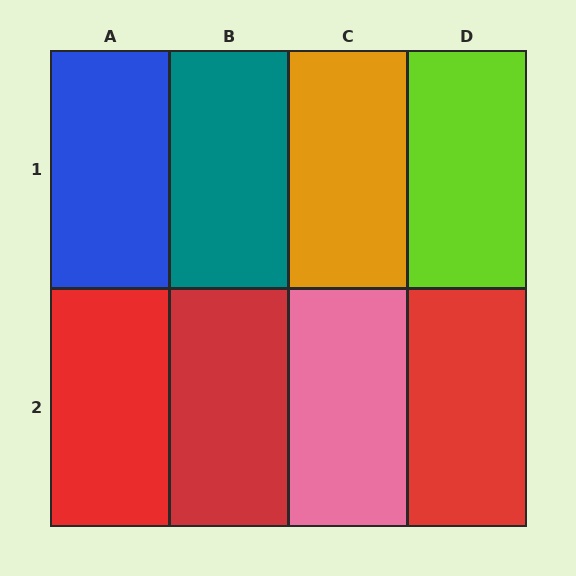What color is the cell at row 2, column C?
Pink.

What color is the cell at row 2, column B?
Red.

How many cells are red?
3 cells are red.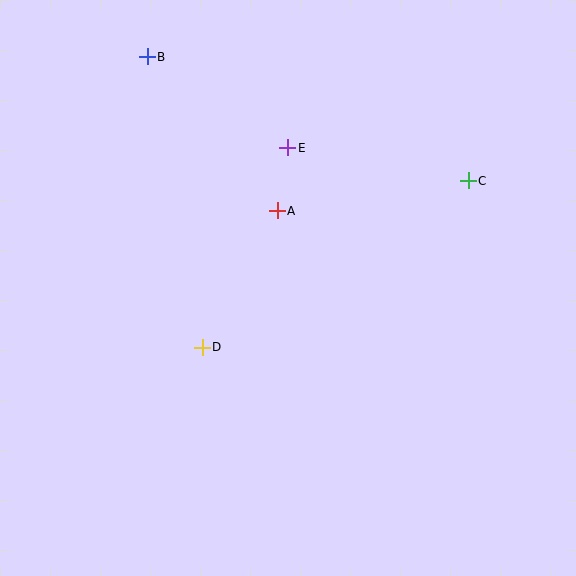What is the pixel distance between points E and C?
The distance between E and C is 184 pixels.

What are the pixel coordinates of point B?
Point B is at (147, 57).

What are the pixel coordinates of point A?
Point A is at (277, 211).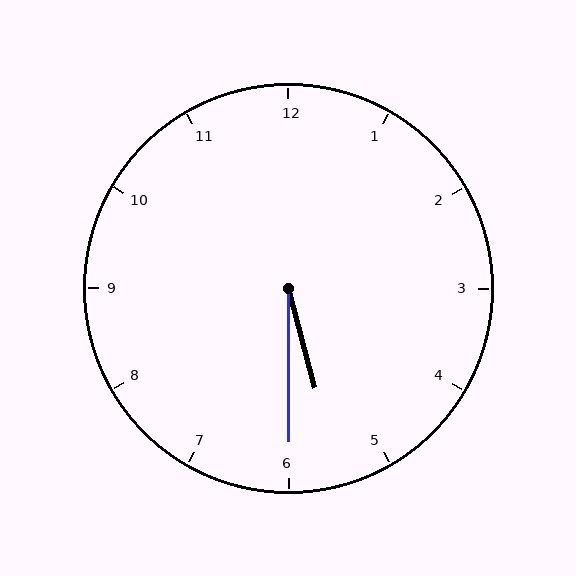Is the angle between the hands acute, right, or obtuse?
It is acute.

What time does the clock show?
5:30.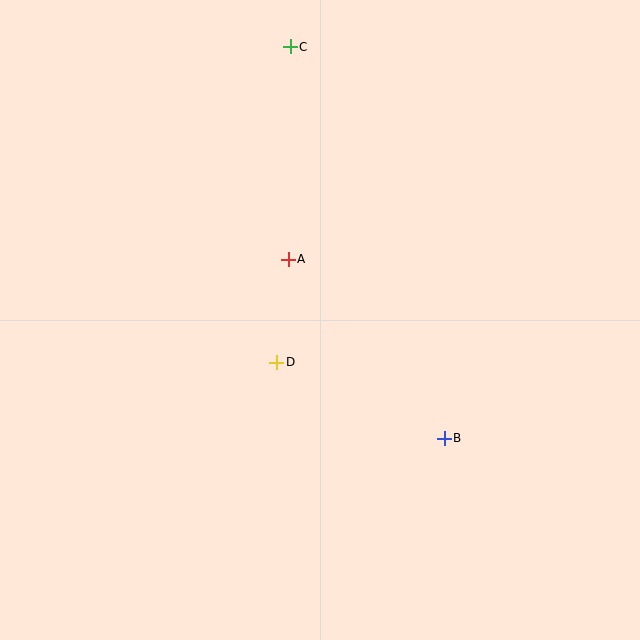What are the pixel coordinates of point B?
Point B is at (444, 438).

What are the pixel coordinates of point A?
Point A is at (288, 259).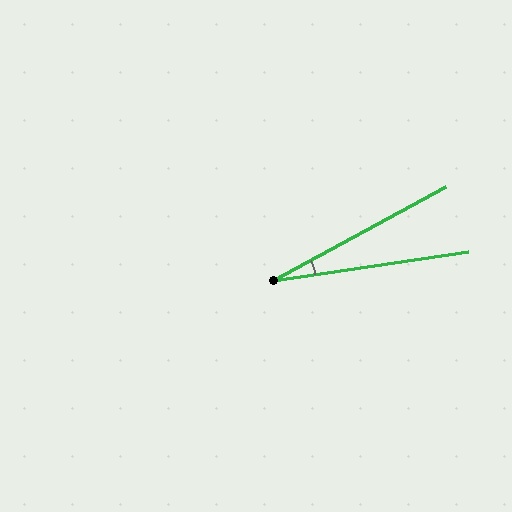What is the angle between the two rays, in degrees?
Approximately 20 degrees.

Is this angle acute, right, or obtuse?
It is acute.